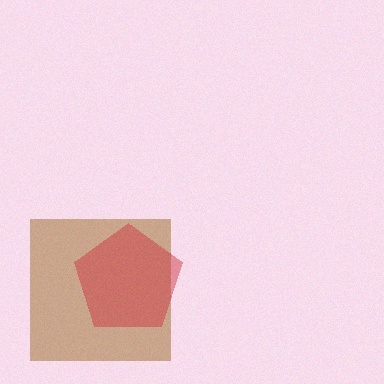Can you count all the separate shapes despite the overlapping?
Yes, there are 2 separate shapes.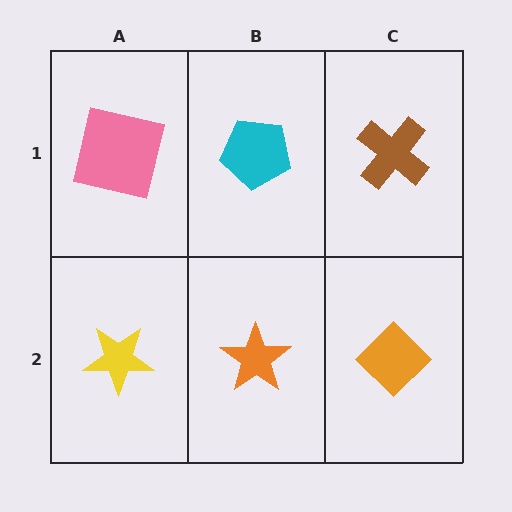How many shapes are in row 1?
3 shapes.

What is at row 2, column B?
An orange star.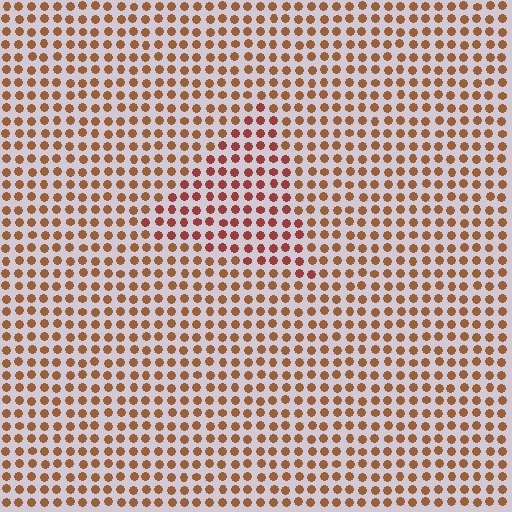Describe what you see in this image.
The image is filled with small brown elements in a uniform arrangement. A triangle-shaped region is visible where the elements are tinted to a slightly different hue, forming a subtle color boundary.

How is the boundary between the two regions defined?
The boundary is defined purely by a slight shift in hue (about 24 degrees). Spacing, size, and orientation are identical on both sides.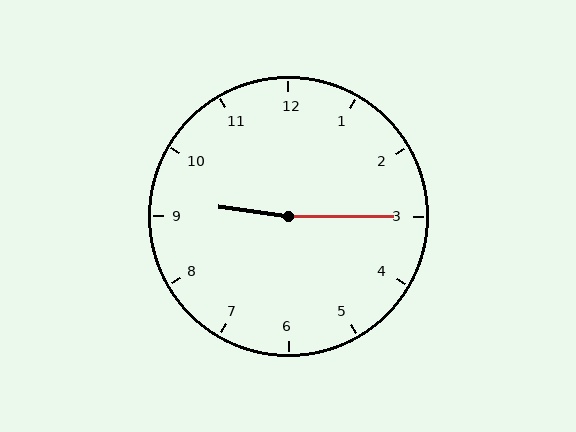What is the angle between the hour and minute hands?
Approximately 172 degrees.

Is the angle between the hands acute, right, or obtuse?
It is obtuse.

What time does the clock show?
9:15.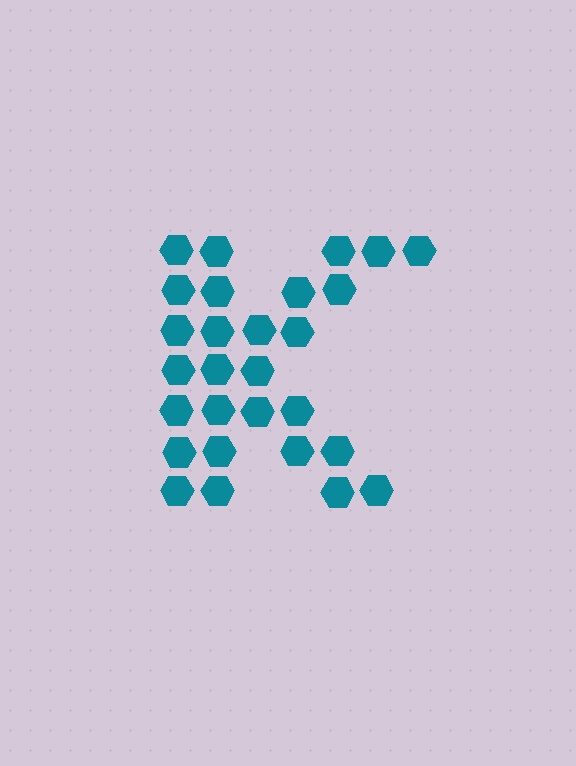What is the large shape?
The large shape is the letter K.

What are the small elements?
The small elements are hexagons.